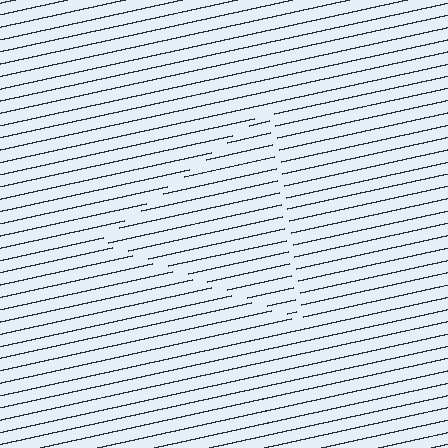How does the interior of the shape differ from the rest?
The interior of the shape contains the same grating, shifted by half a period — the contour is defined by the phase discontinuity where line-ends from the inner and outer gratings abut.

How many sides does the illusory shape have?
3 sides — the line-ends trace a triangle.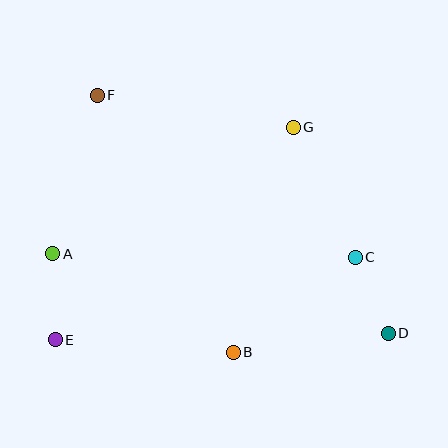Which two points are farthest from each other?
Points D and F are farthest from each other.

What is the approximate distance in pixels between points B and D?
The distance between B and D is approximately 156 pixels.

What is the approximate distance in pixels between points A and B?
The distance between A and B is approximately 206 pixels.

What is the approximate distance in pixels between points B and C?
The distance between B and C is approximately 155 pixels.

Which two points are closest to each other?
Points C and D are closest to each other.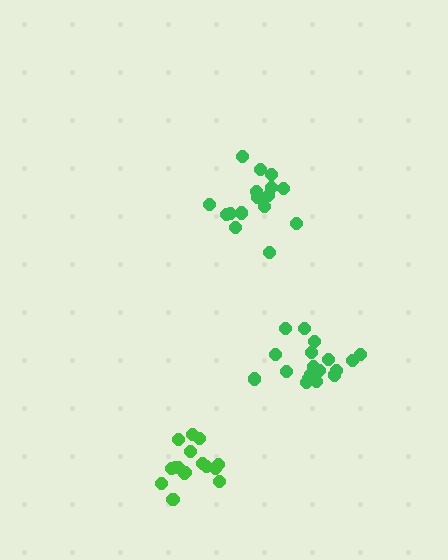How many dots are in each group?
Group 1: 18 dots, Group 2: 16 dots, Group 3: 16 dots (50 total).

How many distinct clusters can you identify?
There are 3 distinct clusters.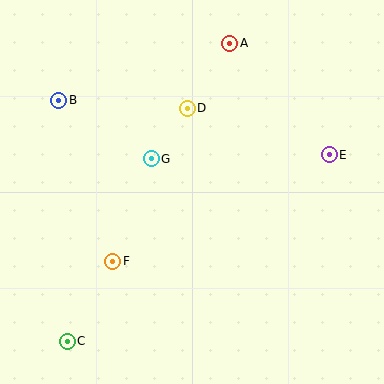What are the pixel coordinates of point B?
Point B is at (59, 100).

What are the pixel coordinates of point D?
Point D is at (187, 108).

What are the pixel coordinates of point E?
Point E is at (329, 155).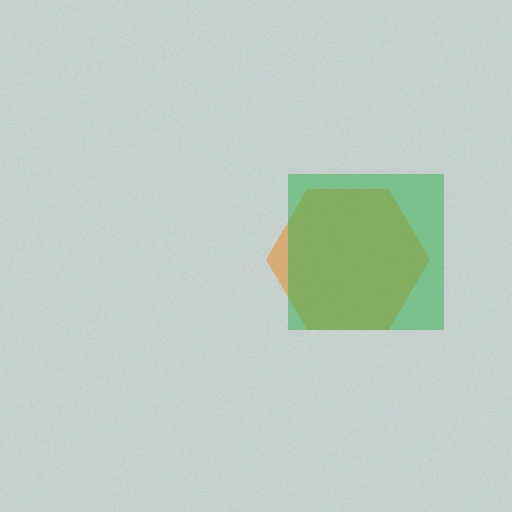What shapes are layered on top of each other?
The layered shapes are: an orange hexagon, a green square.